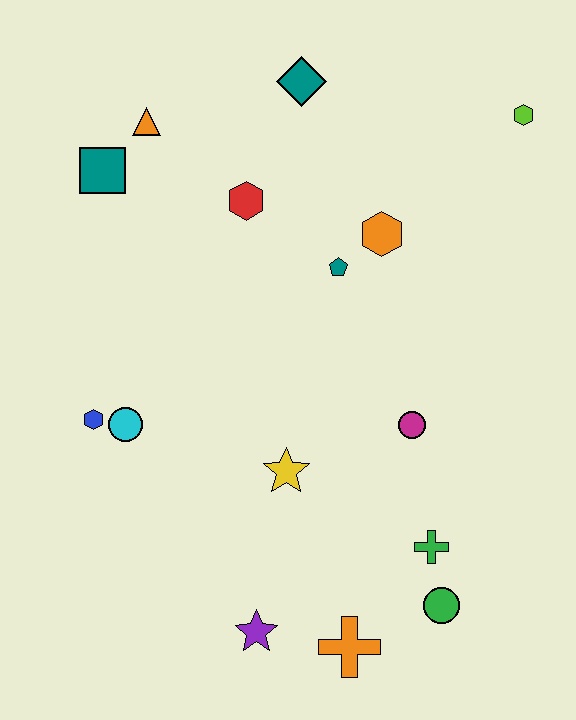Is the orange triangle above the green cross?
Yes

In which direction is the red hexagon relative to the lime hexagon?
The red hexagon is to the left of the lime hexagon.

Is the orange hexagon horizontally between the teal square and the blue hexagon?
No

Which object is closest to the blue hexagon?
The cyan circle is closest to the blue hexagon.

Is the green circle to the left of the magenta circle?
No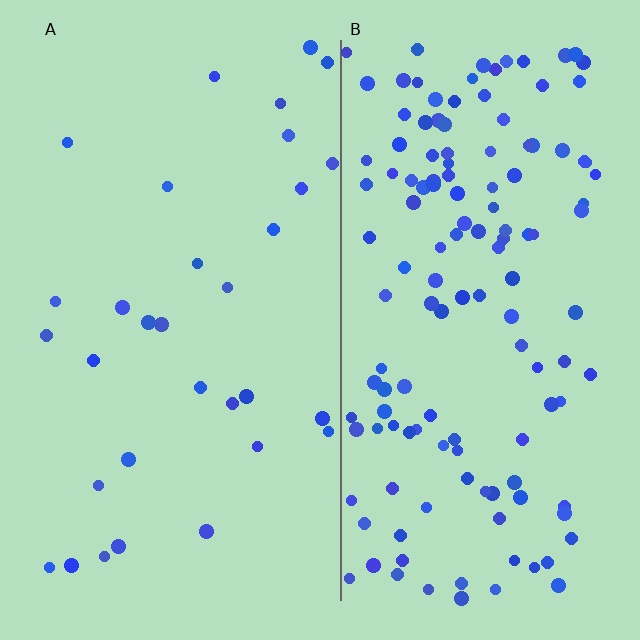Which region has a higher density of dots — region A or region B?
B (the right).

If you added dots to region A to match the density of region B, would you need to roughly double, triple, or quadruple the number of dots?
Approximately quadruple.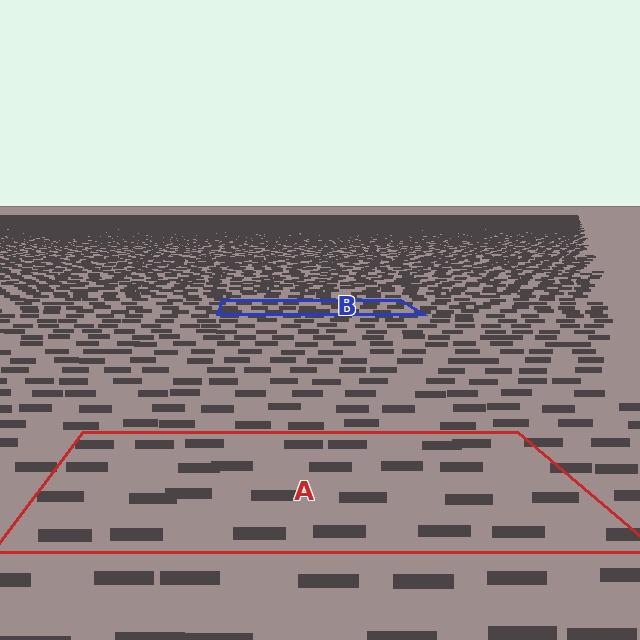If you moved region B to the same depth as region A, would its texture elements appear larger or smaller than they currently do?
They would appear larger. At a closer depth, the same texture elements are projected at a bigger on-screen size.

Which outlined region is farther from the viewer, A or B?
Region B is farther from the viewer — the texture elements inside it appear smaller and more densely packed.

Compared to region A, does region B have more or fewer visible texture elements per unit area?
Region B has more texture elements per unit area — they are packed more densely because it is farther away.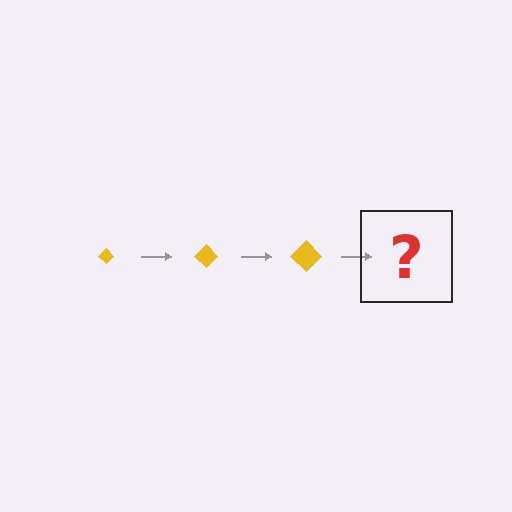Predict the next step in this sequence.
The next step is a yellow diamond, larger than the previous one.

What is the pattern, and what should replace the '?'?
The pattern is that the diamond gets progressively larger each step. The '?' should be a yellow diamond, larger than the previous one.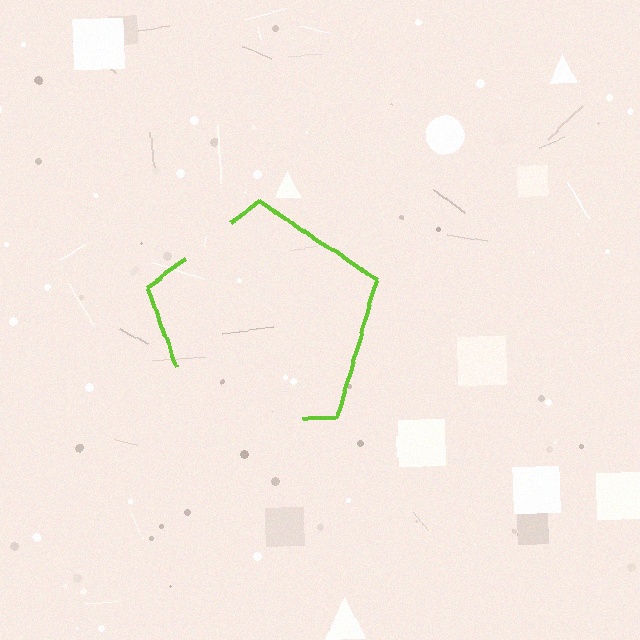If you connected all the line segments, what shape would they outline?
They would outline a pentagon.